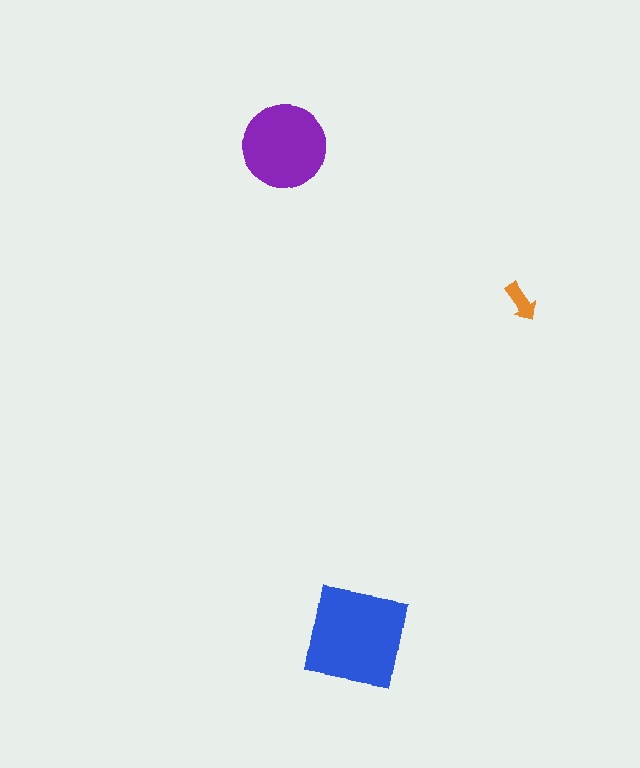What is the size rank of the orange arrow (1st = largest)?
3rd.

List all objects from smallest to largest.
The orange arrow, the purple circle, the blue square.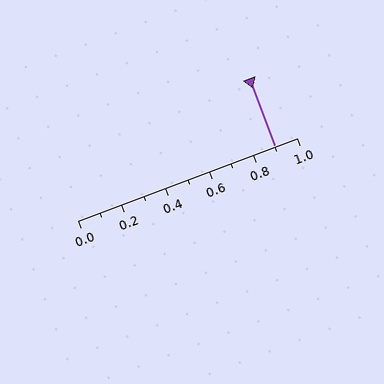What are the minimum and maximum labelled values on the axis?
The axis runs from 0.0 to 1.0.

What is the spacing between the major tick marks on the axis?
The major ticks are spaced 0.2 apart.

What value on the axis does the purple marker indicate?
The marker indicates approximately 0.9.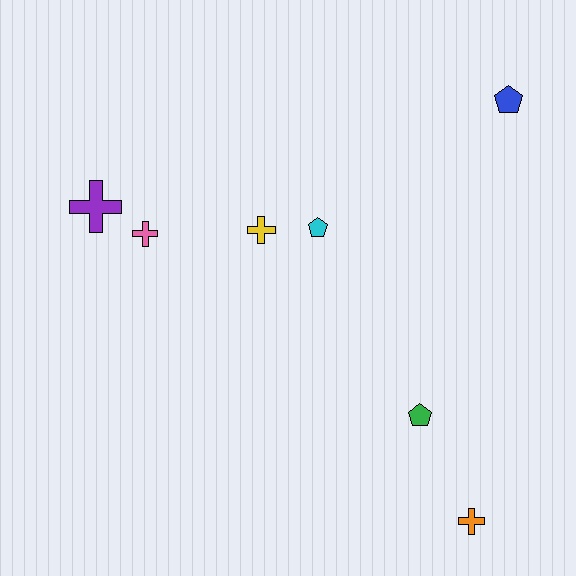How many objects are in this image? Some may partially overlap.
There are 7 objects.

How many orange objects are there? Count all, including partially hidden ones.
There is 1 orange object.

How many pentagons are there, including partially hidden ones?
There are 3 pentagons.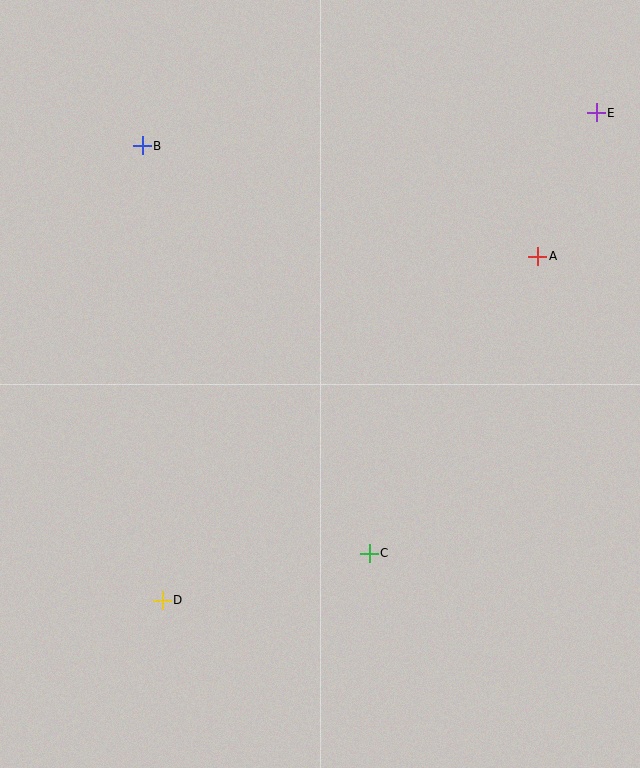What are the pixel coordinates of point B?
Point B is at (142, 146).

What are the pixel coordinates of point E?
Point E is at (596, 113).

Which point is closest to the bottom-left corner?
Point D is closest to the bottom-left corner.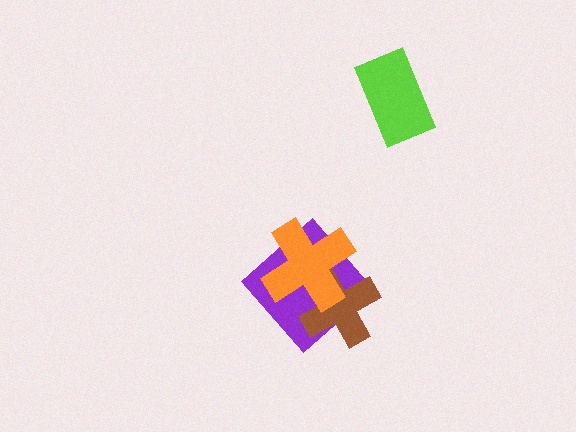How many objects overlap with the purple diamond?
2 objects overlap with the purple diamond.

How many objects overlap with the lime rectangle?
0 objects overlap with the lime rectangle.